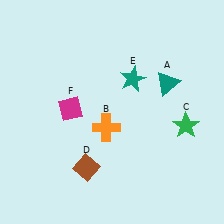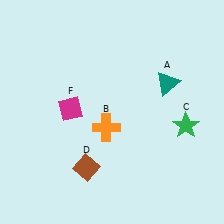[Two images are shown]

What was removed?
The teal star (E) was removed in Image 2.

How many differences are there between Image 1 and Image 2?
There is 1 difference between the two images.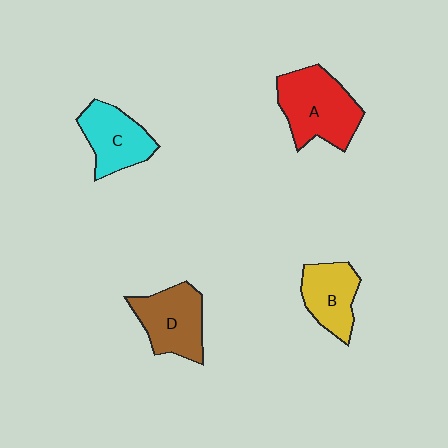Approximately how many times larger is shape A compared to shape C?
Approximately 1.3 times.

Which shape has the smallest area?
Shape B (yellow).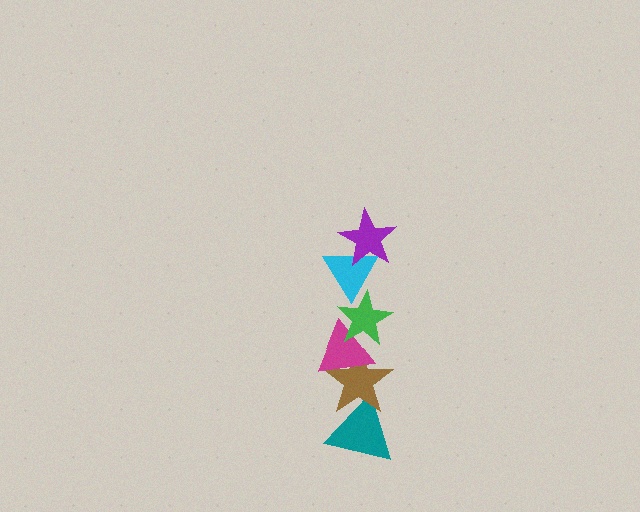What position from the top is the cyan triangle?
The cyan triangle is 2nd from the top.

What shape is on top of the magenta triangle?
The green star is on top of the magenta triangle.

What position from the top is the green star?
The green star is 3rd from the top.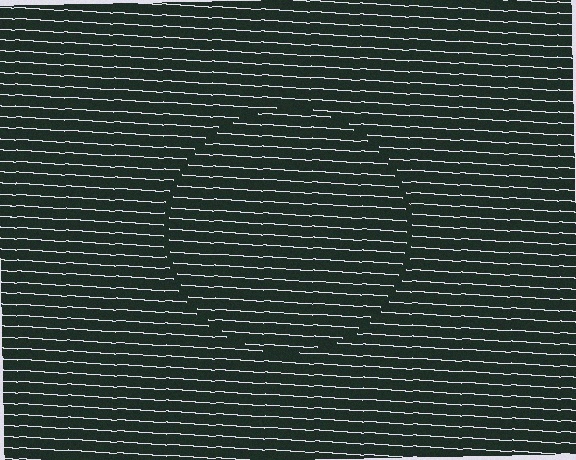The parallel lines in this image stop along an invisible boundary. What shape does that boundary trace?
An illusory circle. The interior of the shape contains the same grating, shifted by half a period — the contour is defined by the phase discontinuity where line-ends from the inner and outer gratings abut.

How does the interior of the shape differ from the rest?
The interior of the shape contains the same grating, shifted by half a period — the contour is defined by the phase discontinuity where line-ends from the inner and outer gratings abut.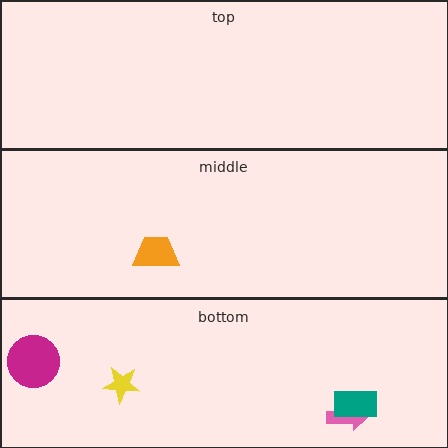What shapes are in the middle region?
The orange trapezoid.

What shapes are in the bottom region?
The pink arrow, the magenta circle, the teal rectangle, the yellow star.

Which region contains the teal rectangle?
The bottom region.